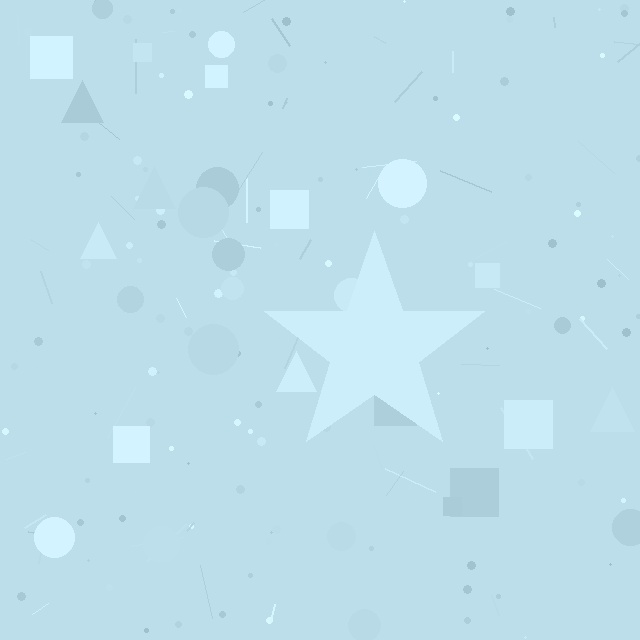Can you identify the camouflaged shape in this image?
The camouflaged shape is a star.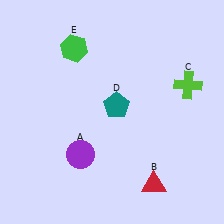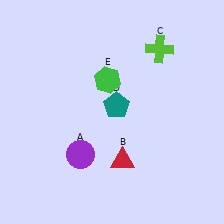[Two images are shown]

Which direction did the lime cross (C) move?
The lime cross (C) moved up.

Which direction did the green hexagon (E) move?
The green hexagon (E) moved right.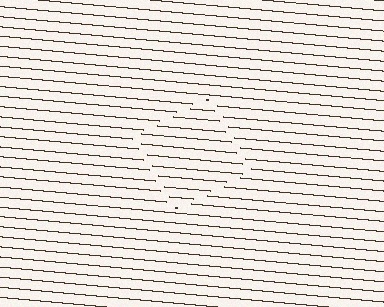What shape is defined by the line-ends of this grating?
An illusory square. The interior of the shape contains the same grating, shifted by half a period — the contour is defined by the phase discontinuity where line-ends from the inner and outer gratings abut.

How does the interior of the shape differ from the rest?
The interior of the shape contains the same grating, shifted by half a period — the contour is defined by the phase discontinuity where line-ends from the inner and outer gratings abut.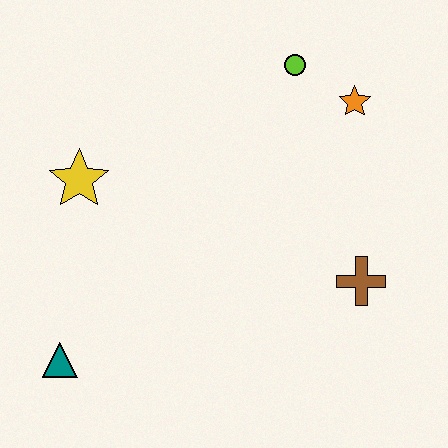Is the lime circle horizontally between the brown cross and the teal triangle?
Yes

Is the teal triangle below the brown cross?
Yes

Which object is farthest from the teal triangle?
The orange star is farthest from the teal triangle.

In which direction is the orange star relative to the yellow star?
The orange star is to the right of the yellow star.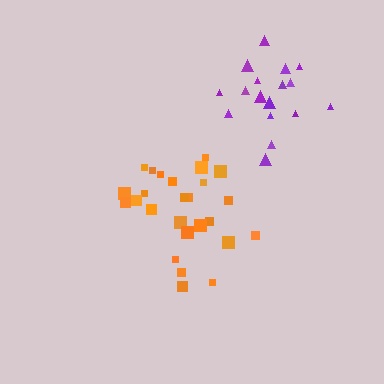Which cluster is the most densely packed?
Orange.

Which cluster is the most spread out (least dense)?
Purple.